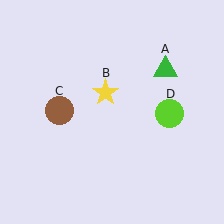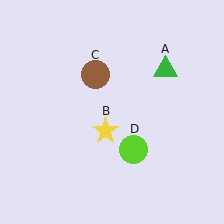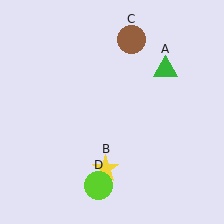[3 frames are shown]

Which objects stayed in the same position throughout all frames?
Green triangle (object A) remained stationary.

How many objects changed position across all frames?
3 objects changed position: yellow star (object B), brown circle (object C), lime circle (object D).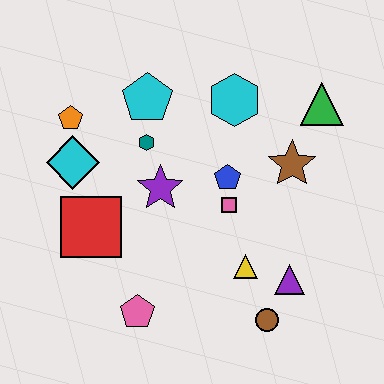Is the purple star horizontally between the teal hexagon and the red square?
No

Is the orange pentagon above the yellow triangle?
Yes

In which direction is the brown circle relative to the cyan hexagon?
The brown circle is below the cyan hexagon.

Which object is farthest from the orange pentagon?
The brown circle is farthest from the orange pentagon.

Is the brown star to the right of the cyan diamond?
Yes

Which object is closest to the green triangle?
The brown star is closest to the green triangle.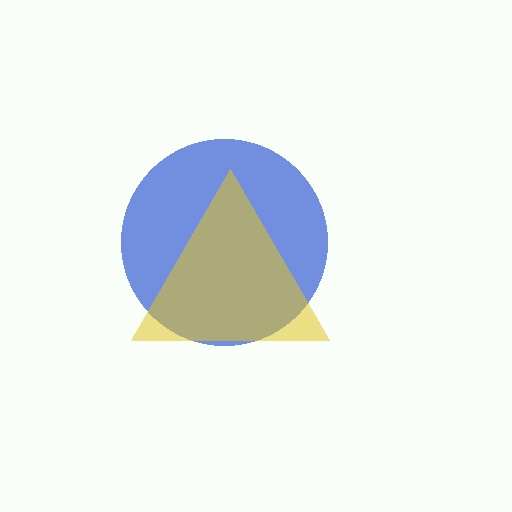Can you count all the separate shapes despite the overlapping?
Yes, there are 2 separate shapes.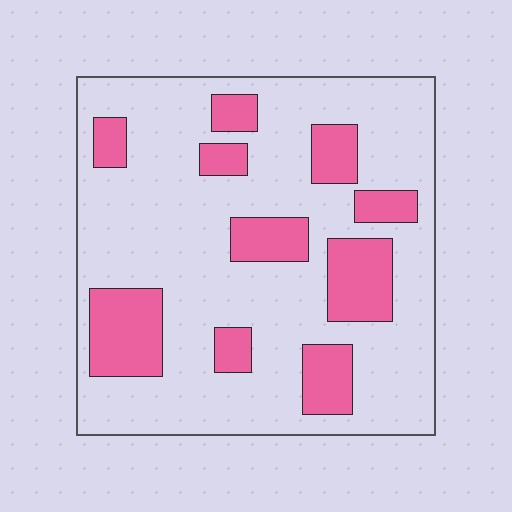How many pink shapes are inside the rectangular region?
10.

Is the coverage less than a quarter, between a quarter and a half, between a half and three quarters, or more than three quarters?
Less than a quarter.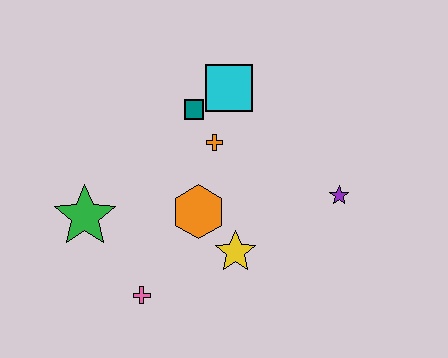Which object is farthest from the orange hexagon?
The purple star is farthest from the orange hexagon.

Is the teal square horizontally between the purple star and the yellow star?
No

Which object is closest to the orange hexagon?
The yellow star is closest to the orange hexagon.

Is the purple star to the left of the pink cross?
No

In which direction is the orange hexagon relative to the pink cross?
The orange hexagon is above the pink cross.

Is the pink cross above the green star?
No